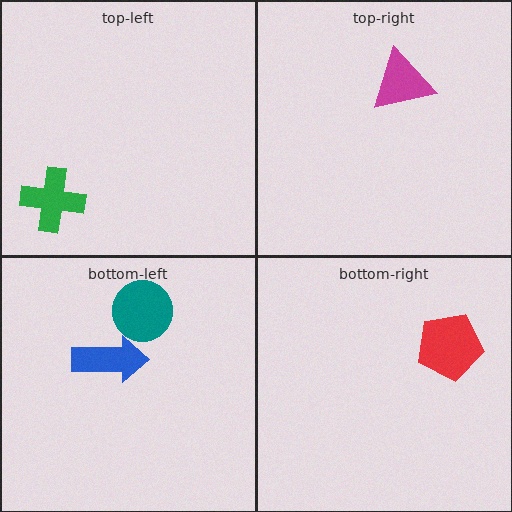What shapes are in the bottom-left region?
The blue arrow, the teal circle.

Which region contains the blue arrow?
The bottom-left region.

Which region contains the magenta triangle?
The top-right region.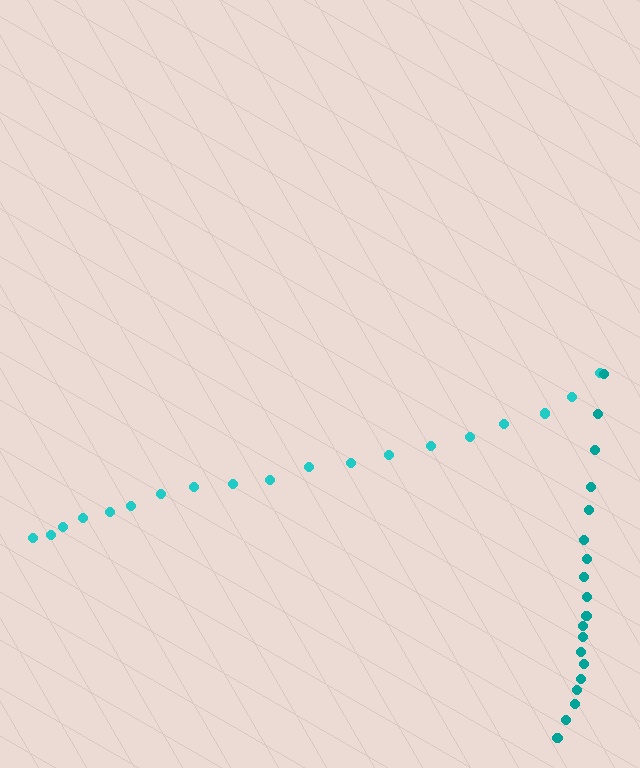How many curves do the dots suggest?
There are 2 distinct paths.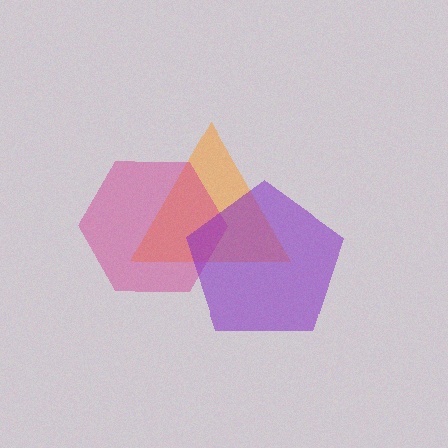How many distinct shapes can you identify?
There are 3 distinct shapes: an orange triangle, a magenta hexagon, a purple pentagon.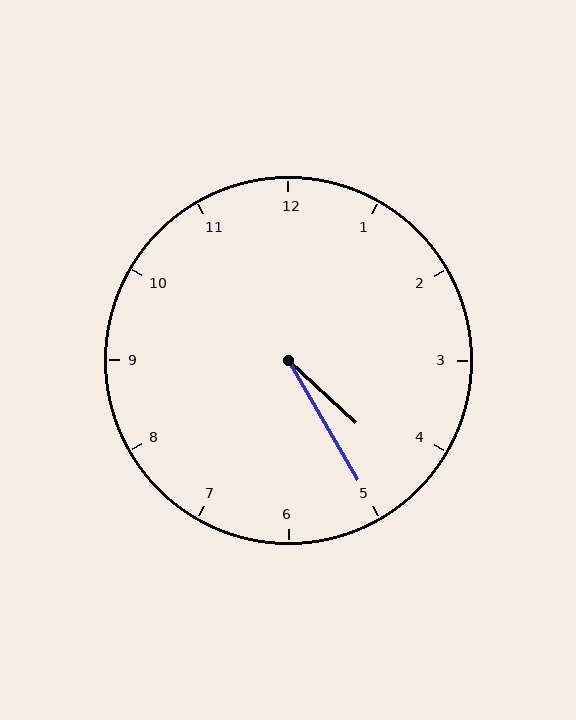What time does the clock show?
4:25.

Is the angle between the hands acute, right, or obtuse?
It is acute.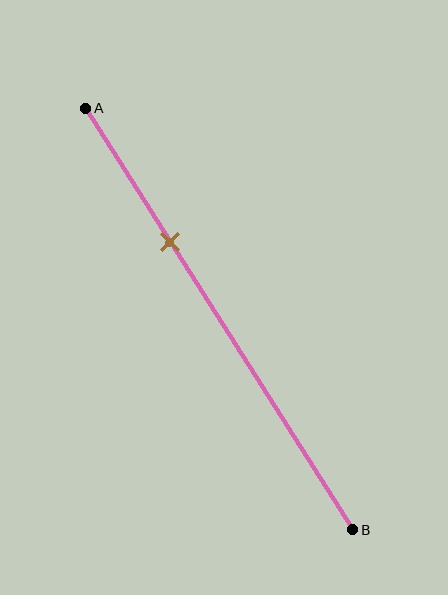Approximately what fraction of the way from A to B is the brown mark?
The brown mark is approximately 30% of the way from A to B.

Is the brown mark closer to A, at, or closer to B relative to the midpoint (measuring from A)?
The brown mark is closer to point A than the midpoint of segment AB.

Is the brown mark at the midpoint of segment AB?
No, the mark is at about 30% from A, not at the 50% midpoint.